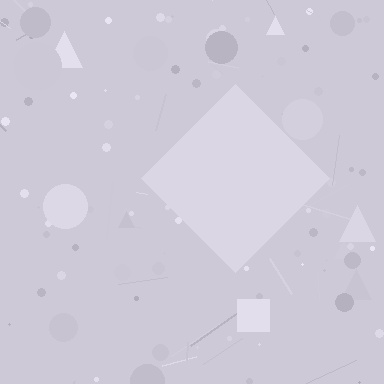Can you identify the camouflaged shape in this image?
The camouflaged shape is a diamond.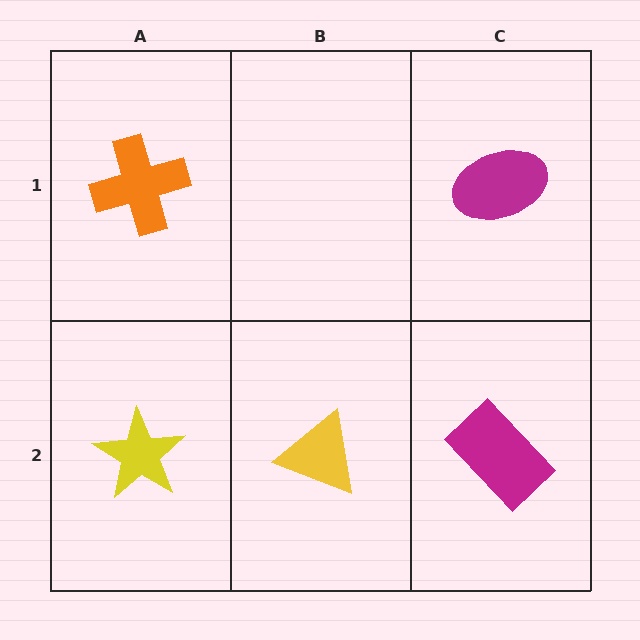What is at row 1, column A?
An orange cross.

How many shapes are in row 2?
3 shapes.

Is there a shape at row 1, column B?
No, that cell is empty.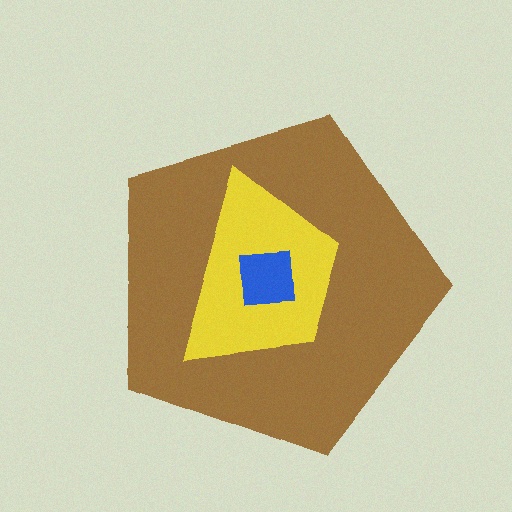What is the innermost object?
The blue square.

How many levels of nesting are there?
3.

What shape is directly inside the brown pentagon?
The yellow trapezoid.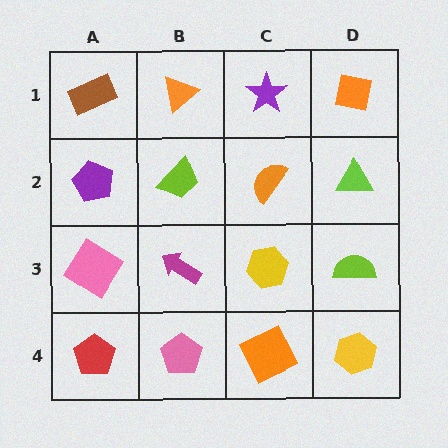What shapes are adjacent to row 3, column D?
A lime triangle (row 2, column D), a yellow hexagon (row 4, column D), a yellow hexagon (row 3, column C).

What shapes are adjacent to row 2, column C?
A purple star (row 1, column C), a yellow hexagon (row 3, column C), a lime trapezoid (row 2, column B), a lime triangle (row 2, column D).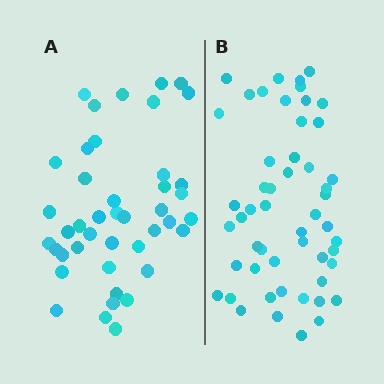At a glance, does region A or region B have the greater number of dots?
Region B (the right region) has more dots.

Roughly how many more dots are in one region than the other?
Region B has roughly 8 or so more dots than region A.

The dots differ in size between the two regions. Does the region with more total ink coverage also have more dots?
No. Region A has more total ink coverage because its dots are larger, but region B actually contains more individual dots. Total area can be misleading — the number of items is what matters here.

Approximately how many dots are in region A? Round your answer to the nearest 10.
About 40 dots. (The exact count is 43, which rounds to 40.)